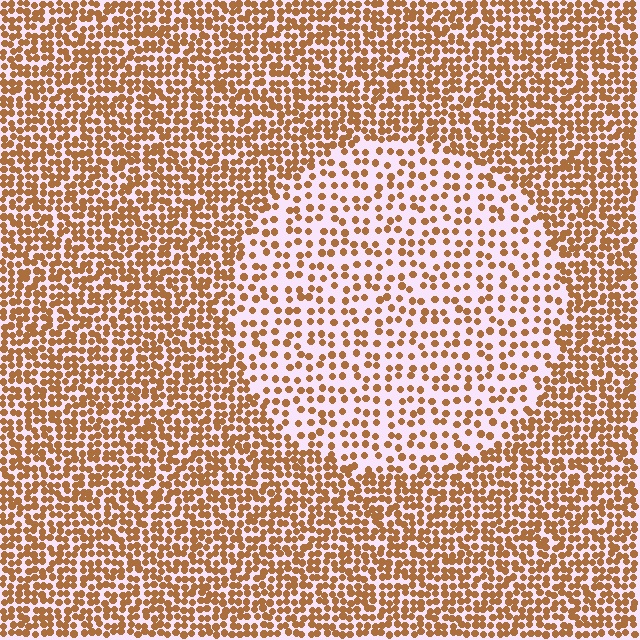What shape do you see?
I see a circle.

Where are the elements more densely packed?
The elements are more densely packed outside the circle boundary.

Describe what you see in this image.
The image contains small brown elements arranged at two different densities. A circle-shaped region is visible where the elements are less densely packed than the surrounding area.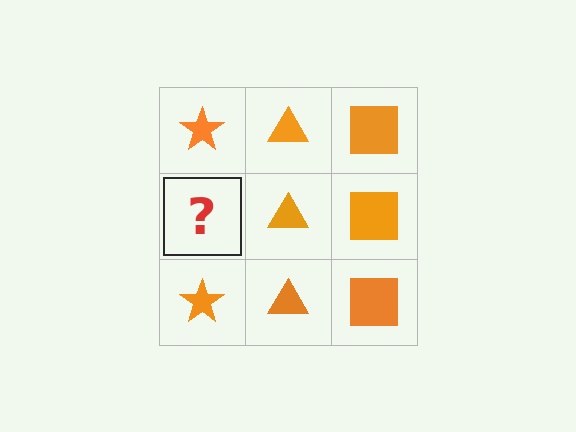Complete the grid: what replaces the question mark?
The question mark should be replaced with an orange star.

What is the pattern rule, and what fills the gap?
The rule is that each column has a consistent shape. The gap should be filled with an orange star.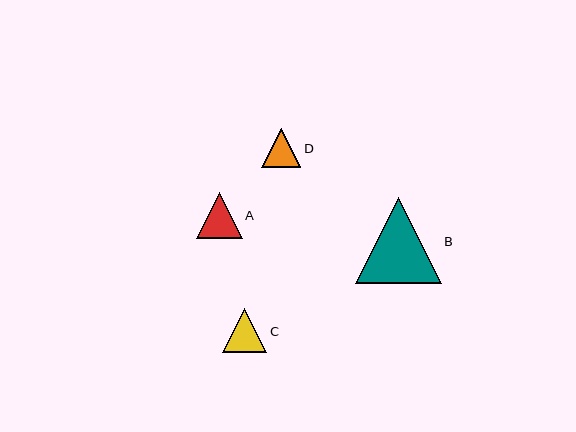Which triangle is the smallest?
Triangle D is the smallest with a size of approximately 39 pixels.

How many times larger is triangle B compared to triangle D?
Triangle B is approximately 2.2 times the size of triangle D.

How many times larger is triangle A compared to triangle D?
Triangle A is approximately 1.2 times the size of triangle D.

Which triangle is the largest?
Triangle B is the largest with a size of approximately 86 pixels.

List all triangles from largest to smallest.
From largest to smallest: B, A, C, D.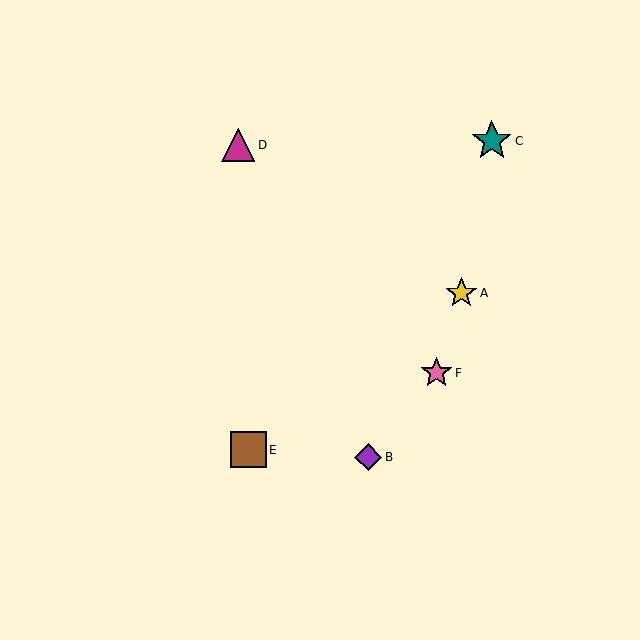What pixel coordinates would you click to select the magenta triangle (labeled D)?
Click at (238, 145) to select the magenta triangle D.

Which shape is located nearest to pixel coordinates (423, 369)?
The pink star (labeled F) at (436, 373) is nearest to that location.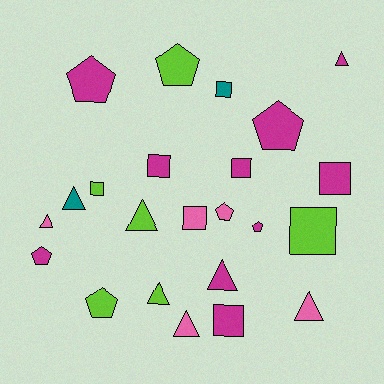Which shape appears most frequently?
Square, with 8 objects.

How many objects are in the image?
There are 23 objects.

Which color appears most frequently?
Magenta, with 10 objects.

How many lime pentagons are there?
There are 2 lime pentagons.